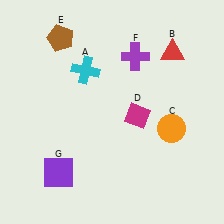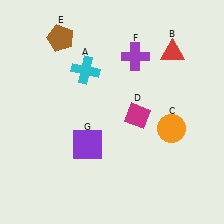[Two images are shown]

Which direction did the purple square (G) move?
The purple square (G) moved right.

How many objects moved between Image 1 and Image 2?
1 object moved between the two images.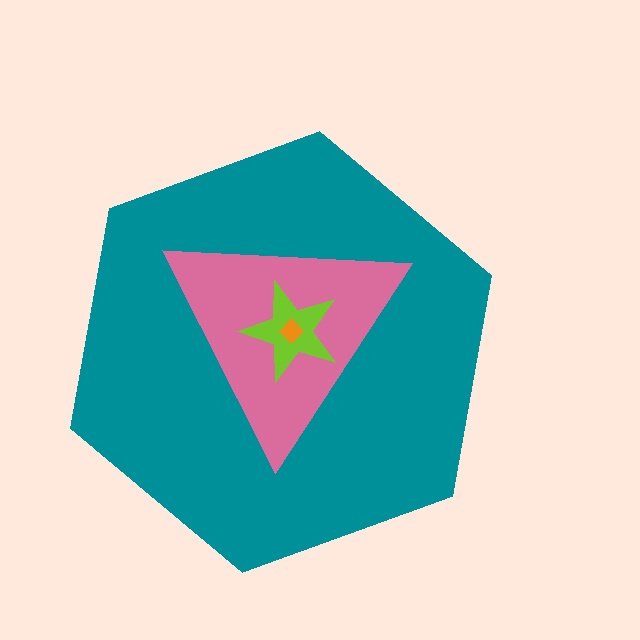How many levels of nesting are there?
4.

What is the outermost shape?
The teal hexagon.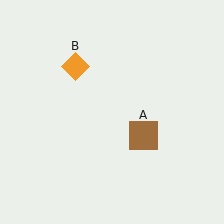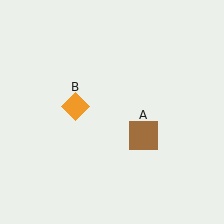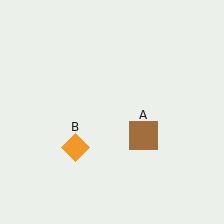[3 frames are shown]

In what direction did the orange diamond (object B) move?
The orange diamond (object B) moved down.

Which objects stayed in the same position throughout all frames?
Brown square (object A) remained stationary.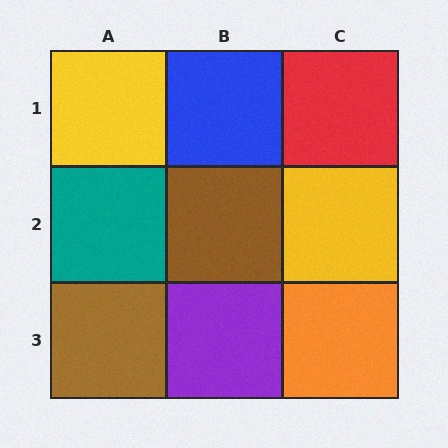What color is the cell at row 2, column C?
Yellow.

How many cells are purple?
1 cell is purple.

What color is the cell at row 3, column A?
Brown.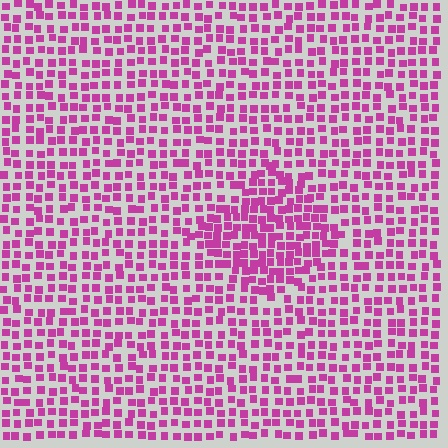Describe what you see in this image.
The image contains small magenta elements arranged at two different densities. A diamond-shaped region is visible where the elements are more densely packed than the surrounding area.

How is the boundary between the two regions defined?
The boundary is defined by a change in element density (approximately 1.6x ratio). All elements are the same color, size, and shape.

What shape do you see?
I see a diamond.